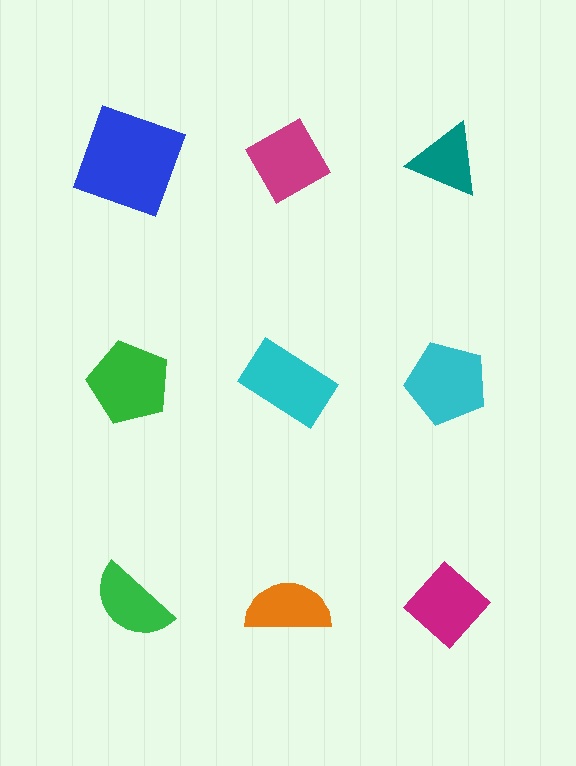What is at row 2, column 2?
A cyan rectangle.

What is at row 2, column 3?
A cyan pentagon.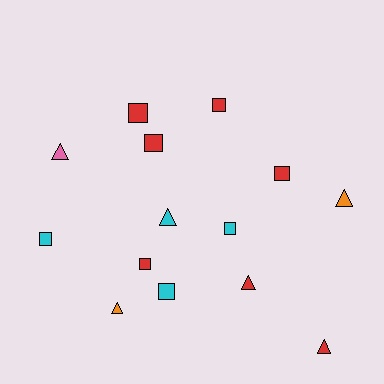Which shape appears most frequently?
Square, with 8 objects.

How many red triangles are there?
There are 2 red triangles.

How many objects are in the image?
There are 14 objects.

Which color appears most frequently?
Red, with 7 objects.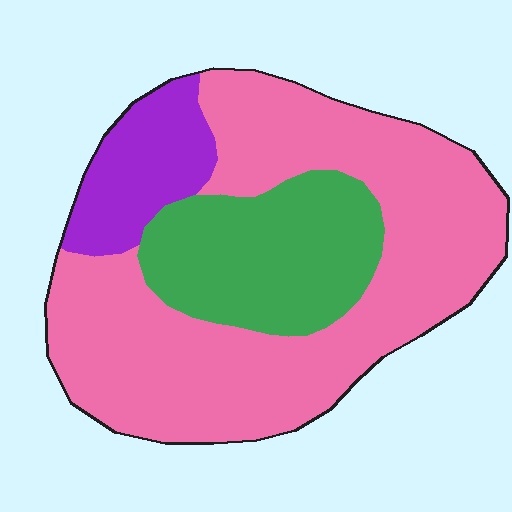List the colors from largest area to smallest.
From largest to smallest: pink, green, purple.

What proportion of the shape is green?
Green covers roughly 25% of the shape.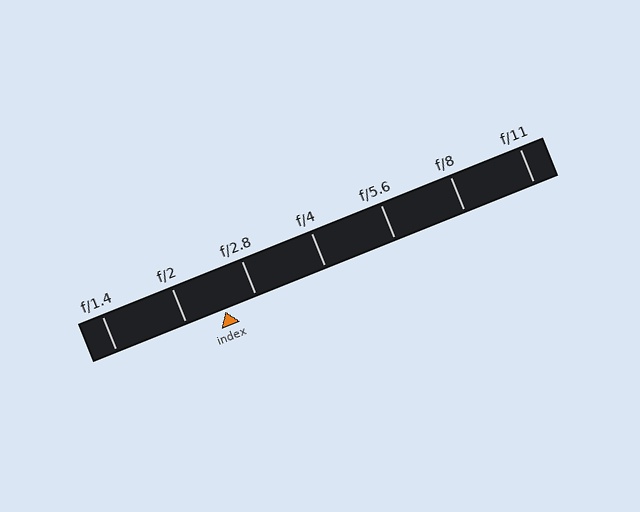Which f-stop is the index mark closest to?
The index mark is closest to f/2.8.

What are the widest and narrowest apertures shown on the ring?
The widest aperture shown is f/1.4 and the narrowest is f/11.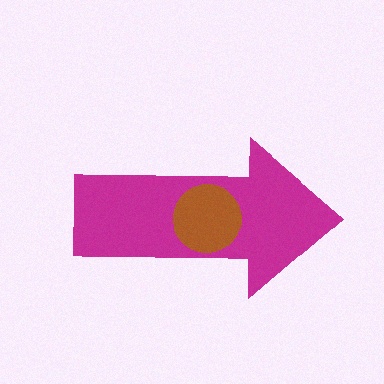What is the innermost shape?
The brown circle.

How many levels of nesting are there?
2.